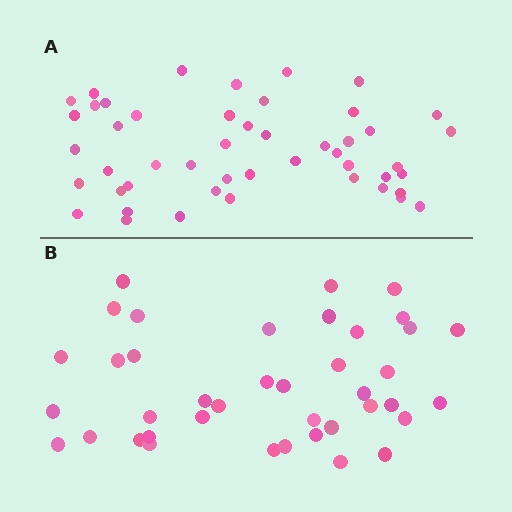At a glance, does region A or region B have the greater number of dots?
Region A (the top region) has more dots.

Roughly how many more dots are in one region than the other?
Region A has roughly 8 or so more dots than region B.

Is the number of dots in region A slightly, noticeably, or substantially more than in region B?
Region A has only slightly more — the two regions are fairly close. The ratio is roughly 1.2 to 1.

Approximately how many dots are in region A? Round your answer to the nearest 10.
About 50 dots. (The exact count is 48, which rounds to 50.)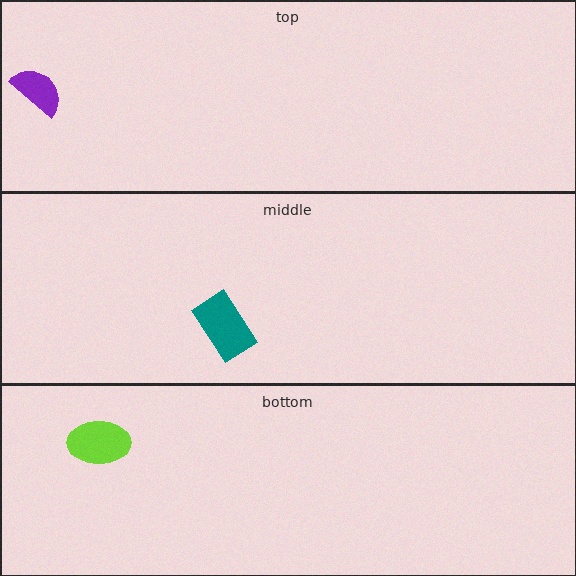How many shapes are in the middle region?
1.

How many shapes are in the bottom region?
1.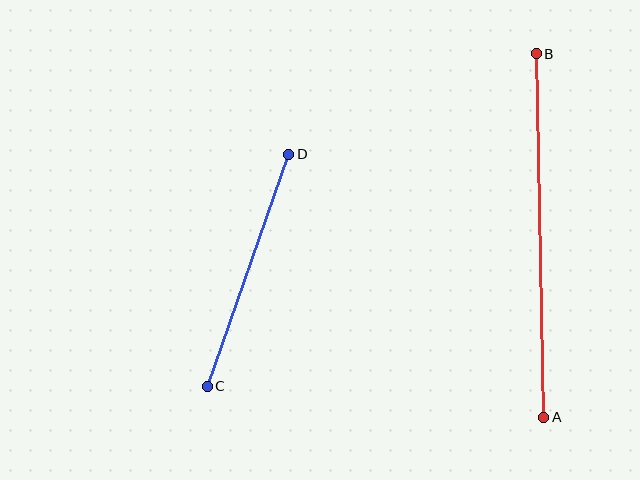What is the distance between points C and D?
The distance is approximately 246 pixels.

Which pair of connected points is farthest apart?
Points A and B are farthest apart.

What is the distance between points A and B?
The distance is approximately 364 pixels.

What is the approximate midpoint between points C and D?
The midpoint is at approximately (248, 270) pixels.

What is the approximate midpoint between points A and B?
The midpoint is at approximately (540, 235) pixels.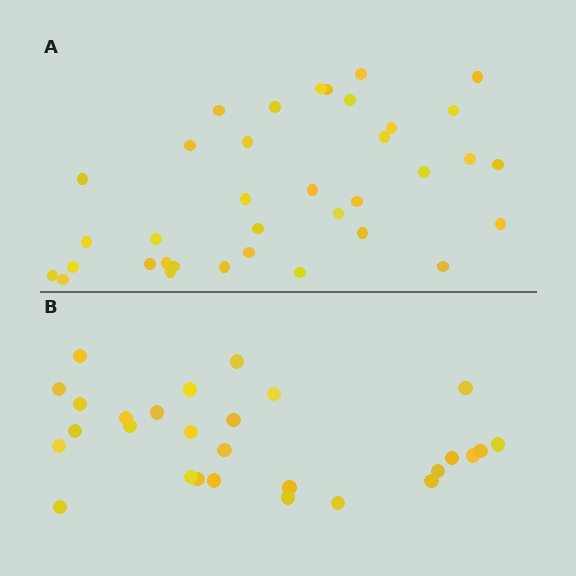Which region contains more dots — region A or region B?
Region A (the top region) has more dots.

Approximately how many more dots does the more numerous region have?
Region A has roughly 8 or so more dots than region B.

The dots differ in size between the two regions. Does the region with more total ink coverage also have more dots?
No. Region B has more total ink coverage because its dots are larger, but region A actually contains more individual dots. Total area can be misleading — the number of items is what matters here.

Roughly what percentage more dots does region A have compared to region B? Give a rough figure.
About 30% more.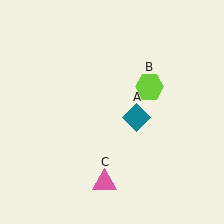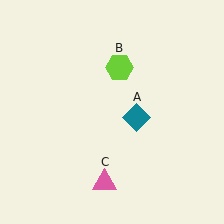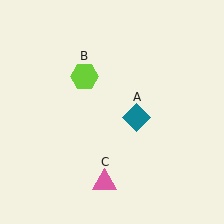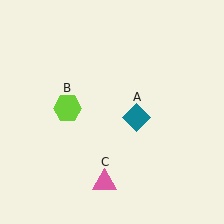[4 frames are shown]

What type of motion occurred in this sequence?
The lime hexagon (object B) rotated counterclockwise around the center of the scene.